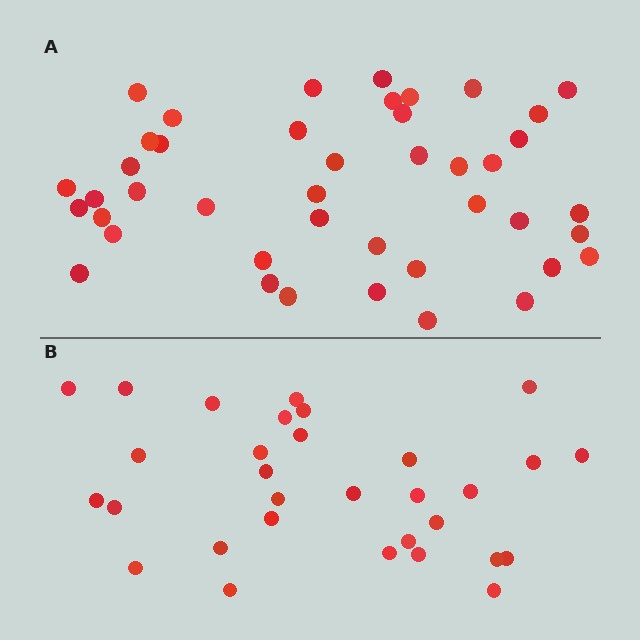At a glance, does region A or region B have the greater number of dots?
Region A (the top region) has more dots.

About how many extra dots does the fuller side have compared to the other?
Region A has roughly 12 or so more dots than region B.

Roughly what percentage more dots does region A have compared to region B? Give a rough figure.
About 40% more.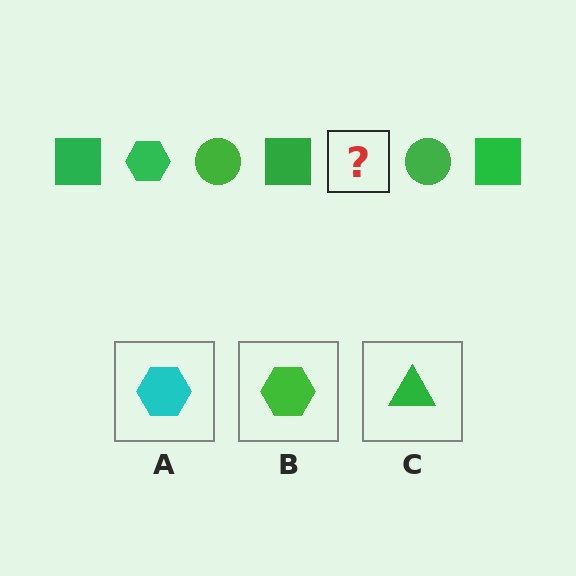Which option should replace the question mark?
Option B.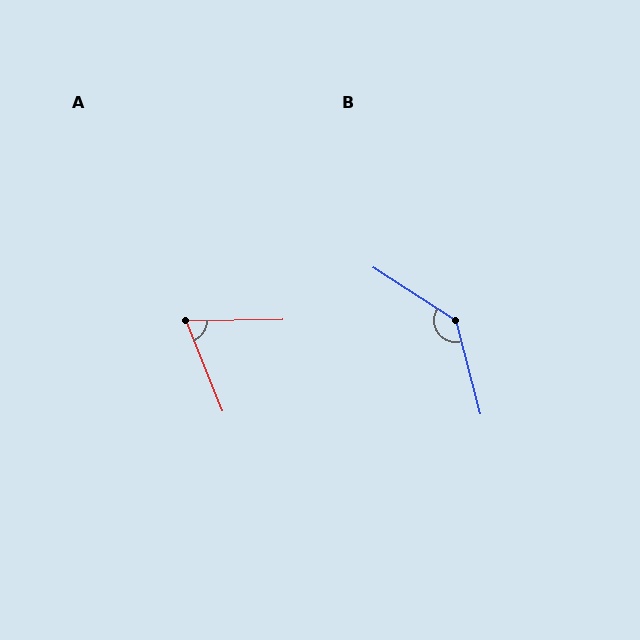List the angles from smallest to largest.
A (69°), B (137°).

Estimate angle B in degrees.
Approximately 137 degrees.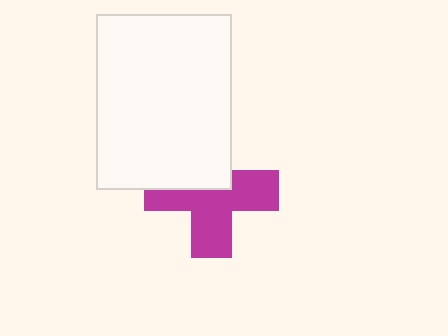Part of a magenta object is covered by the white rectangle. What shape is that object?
It is a cross.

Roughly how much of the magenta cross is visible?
About half of it is visible (roughly 62%).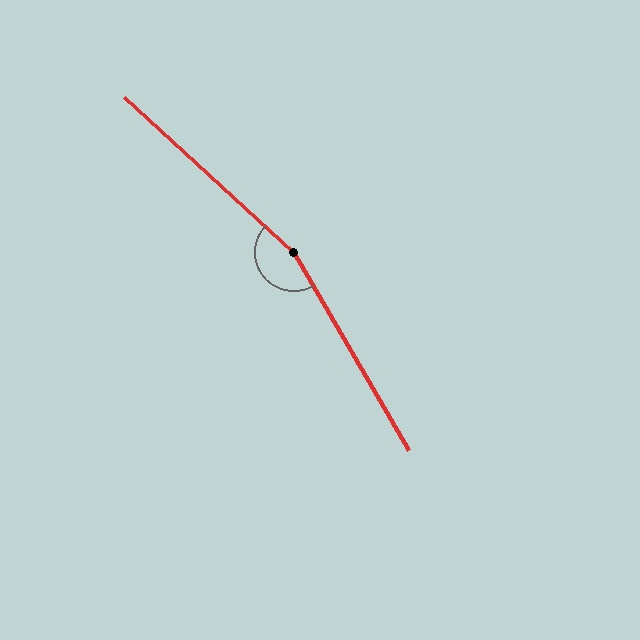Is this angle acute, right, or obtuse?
It is obtuse.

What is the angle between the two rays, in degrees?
Approximately 163 degrees.